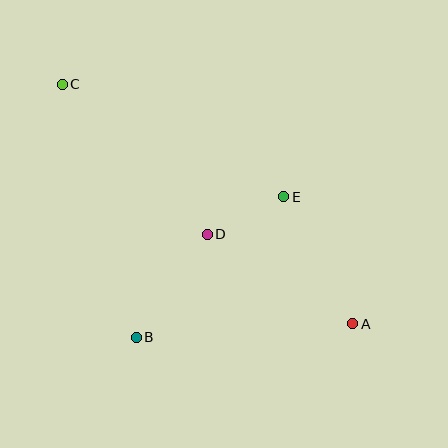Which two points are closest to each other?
Points D and E are closest to each other.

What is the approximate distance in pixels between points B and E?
The distance between B and E is approximately 204 pixels.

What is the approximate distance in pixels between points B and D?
The distance between B and D is approximately 125 pixels.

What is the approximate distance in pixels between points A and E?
The distance between A and E is approximately 144 pixels.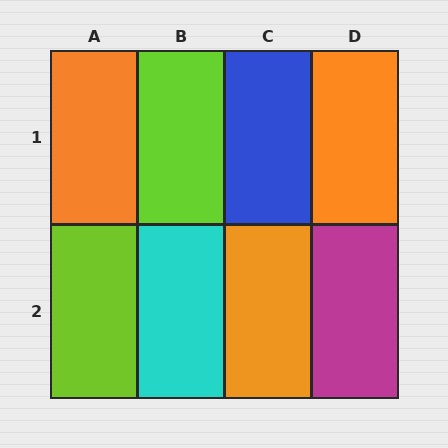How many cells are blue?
1 cell is blue.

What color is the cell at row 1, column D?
Orange.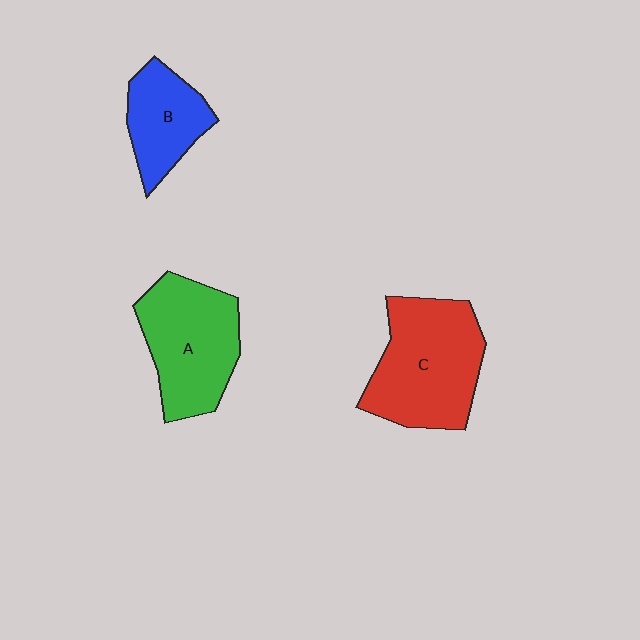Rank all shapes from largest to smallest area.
From largest to smallest: C (red), A (green), B (blue).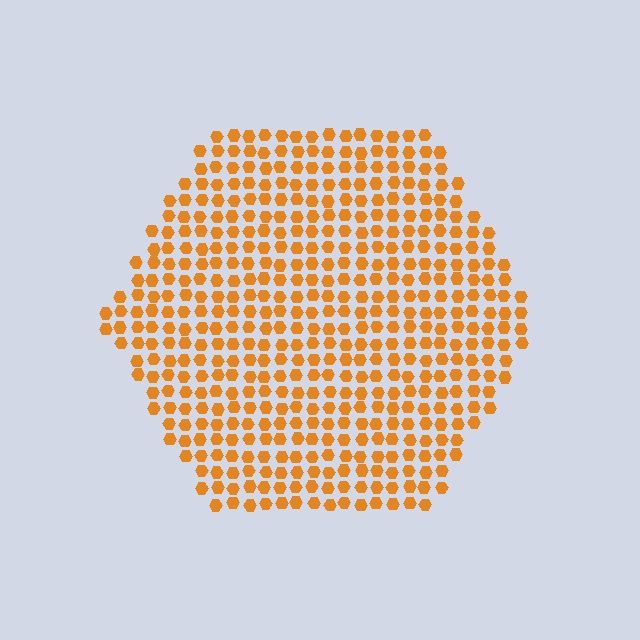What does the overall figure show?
The overall figure shows a hexagon.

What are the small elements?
The small elements are hexagons.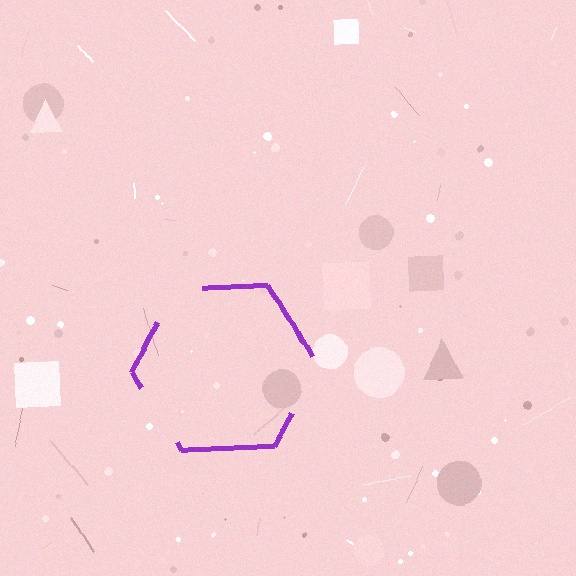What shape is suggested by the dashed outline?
The dashed outline suggests a hexagon.